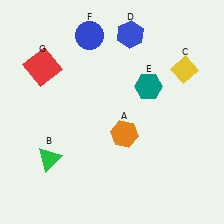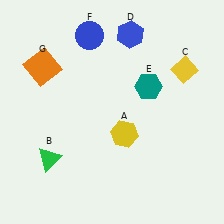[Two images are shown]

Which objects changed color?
A changed from orange to yellow. G changed from red to orange.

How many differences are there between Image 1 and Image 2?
There are 2 differences between the two images.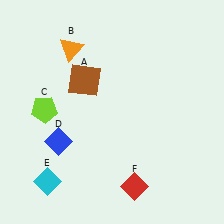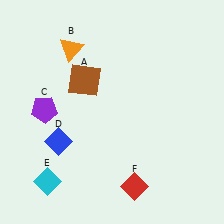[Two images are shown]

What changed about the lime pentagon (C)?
In Image 1, C is lime. In Image 2, it changed to purple.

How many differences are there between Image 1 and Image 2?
There is 1 difference between the two images.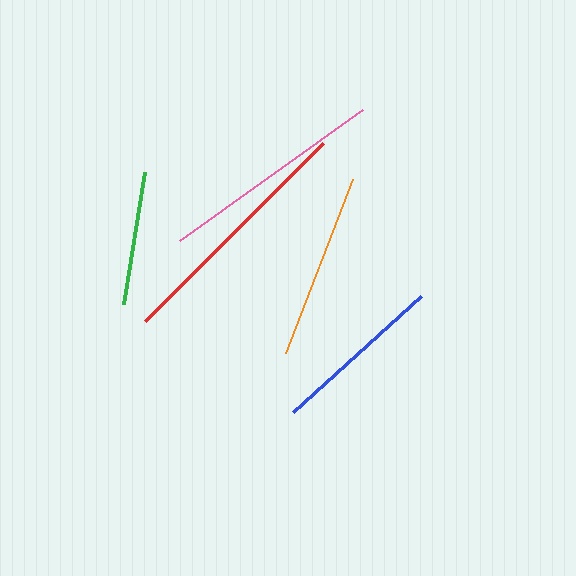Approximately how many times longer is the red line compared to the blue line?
The red line is approximately 1.5 times the length of the blue line.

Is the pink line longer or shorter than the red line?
The red line is longer than the pink line.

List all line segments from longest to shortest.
From longest to shortest: red, pink, orange, blue, green.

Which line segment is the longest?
The red line is the longest at approximately 252 pixels.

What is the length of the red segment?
The red segment is approximately 252 pixels long.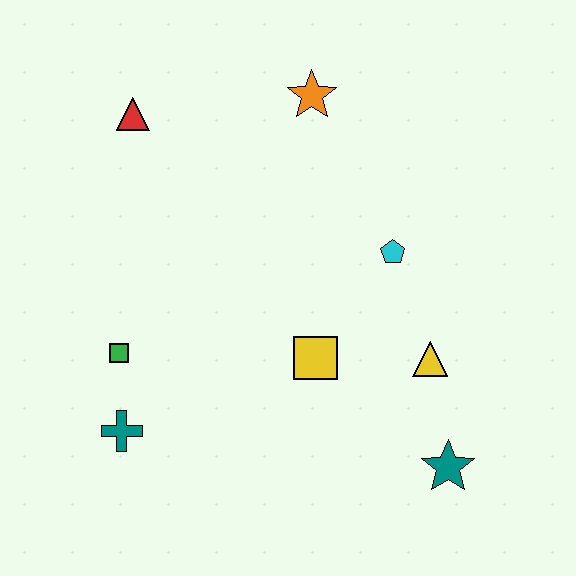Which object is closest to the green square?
The teal cross is closest to the green square.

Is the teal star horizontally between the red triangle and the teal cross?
No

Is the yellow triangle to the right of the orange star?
Yes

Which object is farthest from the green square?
The teal star is farthest from the green square.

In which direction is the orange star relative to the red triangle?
The orange star is to the right of the red triangle.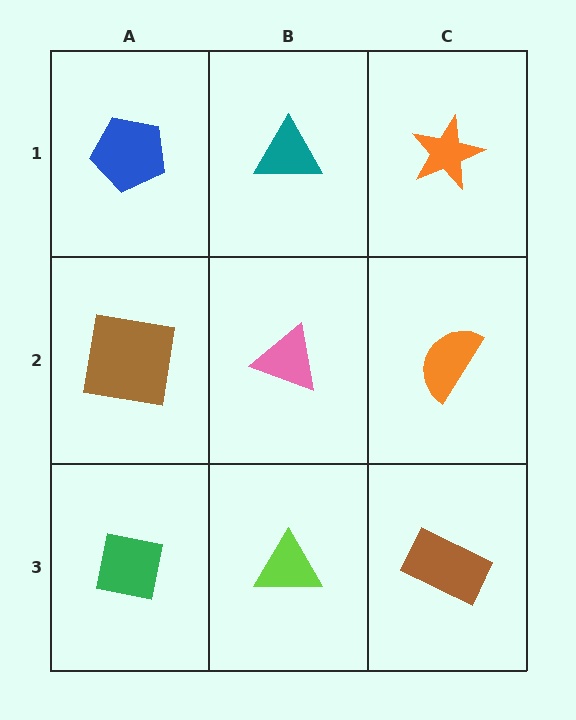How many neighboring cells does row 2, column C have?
3.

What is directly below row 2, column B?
A lime triangle.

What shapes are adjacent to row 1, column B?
A pink triangle (row 2, column B), a blue pentagon (row 1, column A), an orange star (row 1, column C).